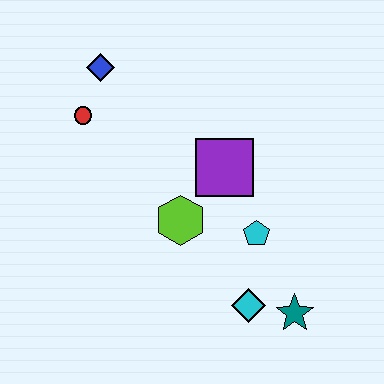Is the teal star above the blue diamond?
No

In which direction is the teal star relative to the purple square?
The teal star is below the purple square.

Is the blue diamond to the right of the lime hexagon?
No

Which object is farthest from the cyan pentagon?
The blue diamond is farthest from the cyan pentagon.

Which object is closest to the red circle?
The blue diamond is closest to the red circle.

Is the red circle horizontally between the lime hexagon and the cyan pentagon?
No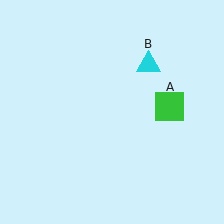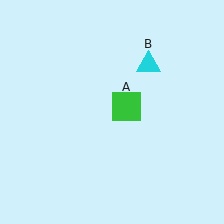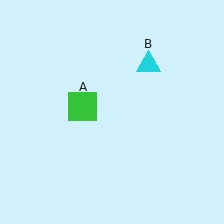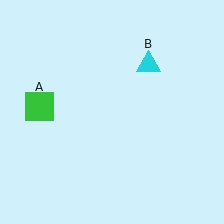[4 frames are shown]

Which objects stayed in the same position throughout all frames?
Cyan triangle (object B) remained stationary.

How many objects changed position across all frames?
1 object changed position: green square (object A).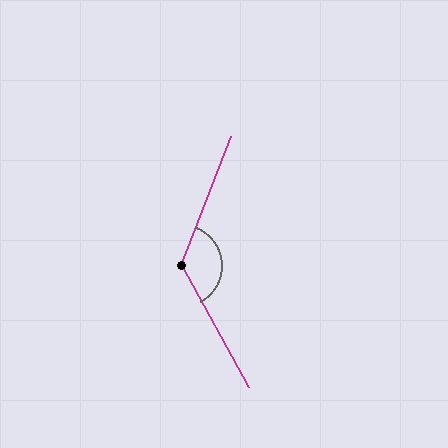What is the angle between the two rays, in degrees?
Approximately 130 degrees.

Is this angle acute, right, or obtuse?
It is obtuse.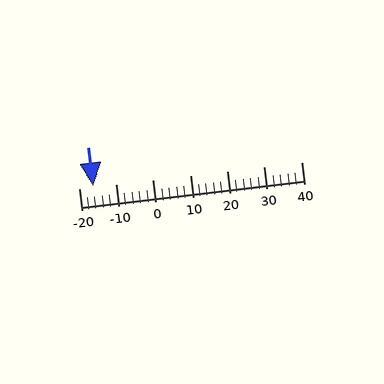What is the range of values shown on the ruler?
The ruler shows values from -20 to 40.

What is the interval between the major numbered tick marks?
The major tick marks are spaced 10 units apart.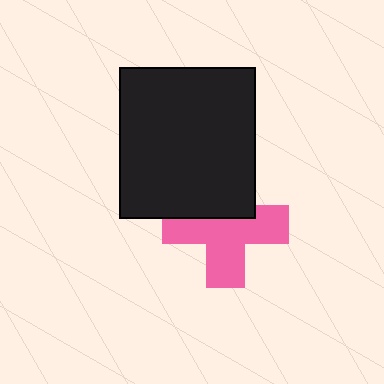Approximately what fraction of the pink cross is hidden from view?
Roughly 37% of the pink cross is hidden behind the black rectangle.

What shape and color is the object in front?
The object in front is a black rectangle.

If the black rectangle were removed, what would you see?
You would see the complete pink cross.